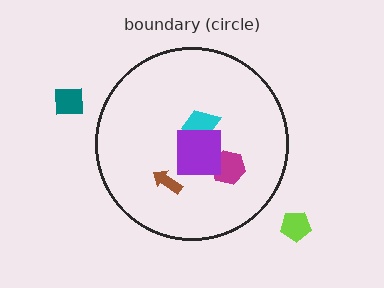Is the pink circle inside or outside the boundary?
Inside.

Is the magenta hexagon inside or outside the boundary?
Inside.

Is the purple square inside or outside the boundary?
Inside.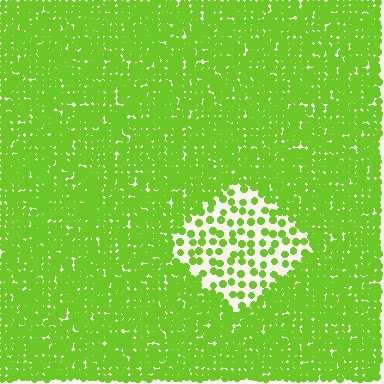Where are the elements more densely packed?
The elements are more densely packed outside the diamond boundary.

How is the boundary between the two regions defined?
The boundary is defined by a change in element density (approximately 2.8x ratio). All elements are the same color, size, and shape.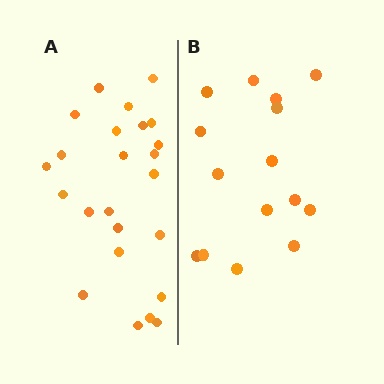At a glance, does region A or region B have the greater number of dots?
Region A (the left region) has more dots.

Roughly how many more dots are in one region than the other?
Region A has roughly 8 or so more dots than region B.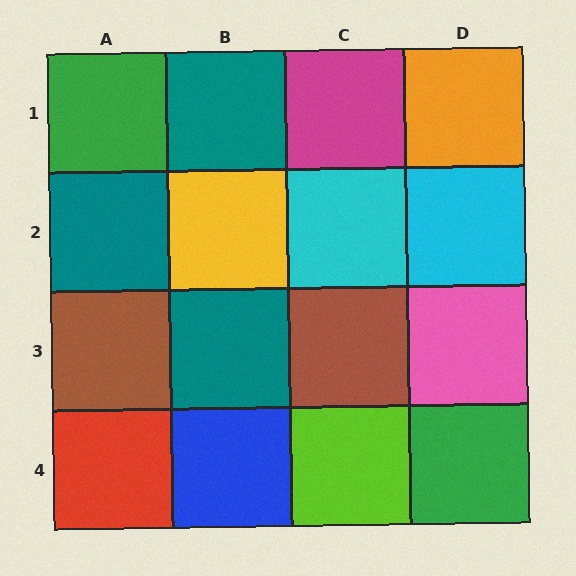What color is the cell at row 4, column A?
Red.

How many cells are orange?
1 cell is orange.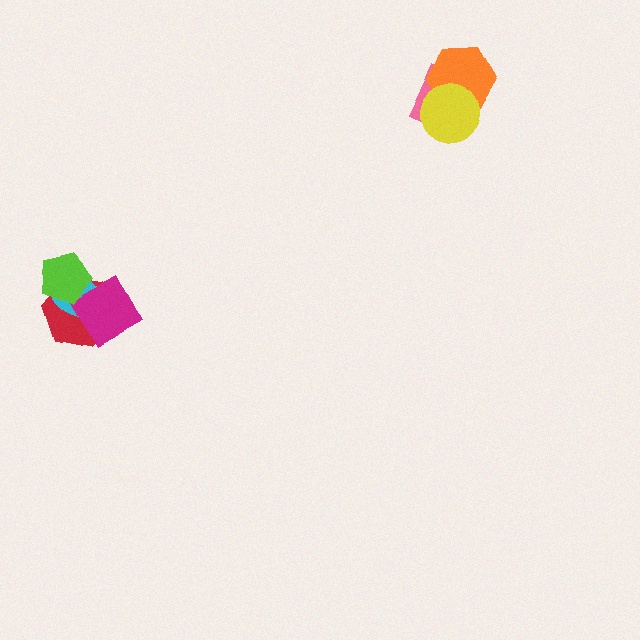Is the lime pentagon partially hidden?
No, no other shape covers it.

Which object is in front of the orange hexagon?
The yellow circle is in front of the orange hexagon.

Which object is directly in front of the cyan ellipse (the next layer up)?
The magenta square is directly in front of the cyan ellipse.